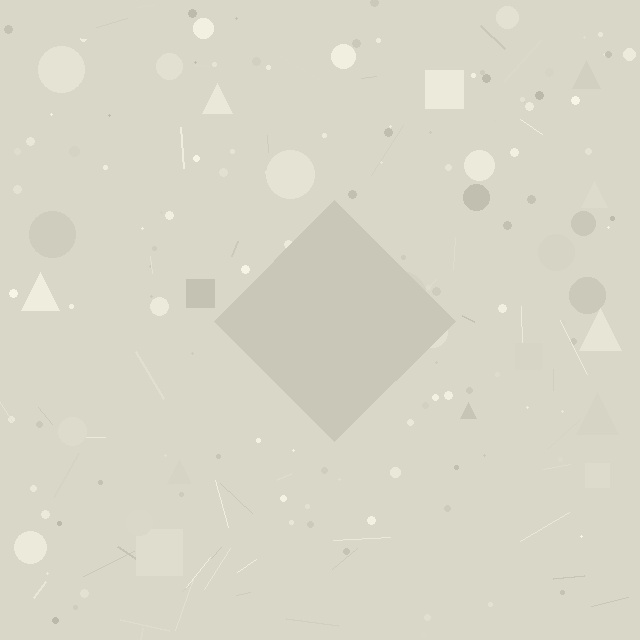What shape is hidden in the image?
A diamond is hidden in the image.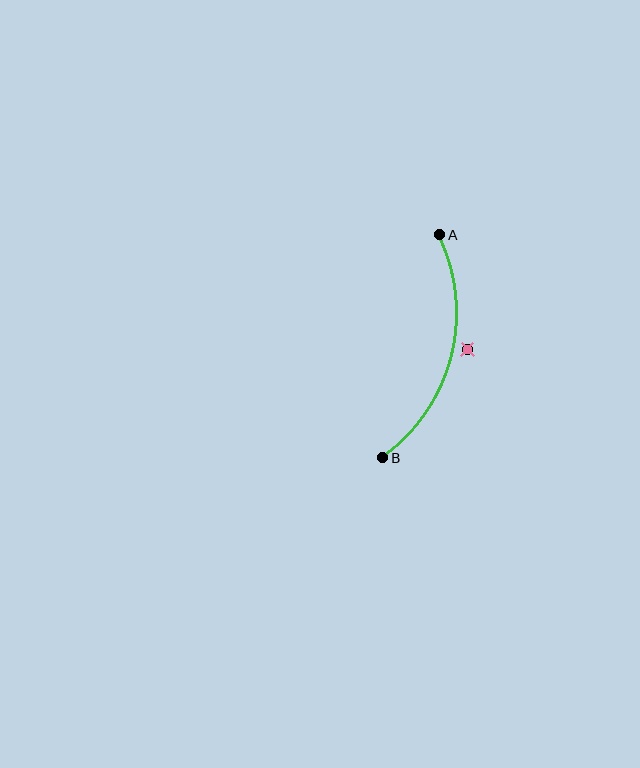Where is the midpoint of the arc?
The arc midpoint is the point on the curve farthest from the straight line joining A and B. It sits to the right of that line.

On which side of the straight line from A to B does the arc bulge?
The arc bulges to the right of the straight line connecting A and B.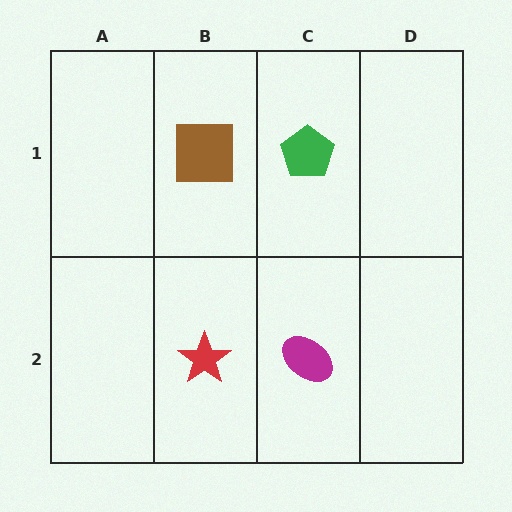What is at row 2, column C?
A magenta ellipse.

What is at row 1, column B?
A brown square.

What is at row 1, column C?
A green pentagon.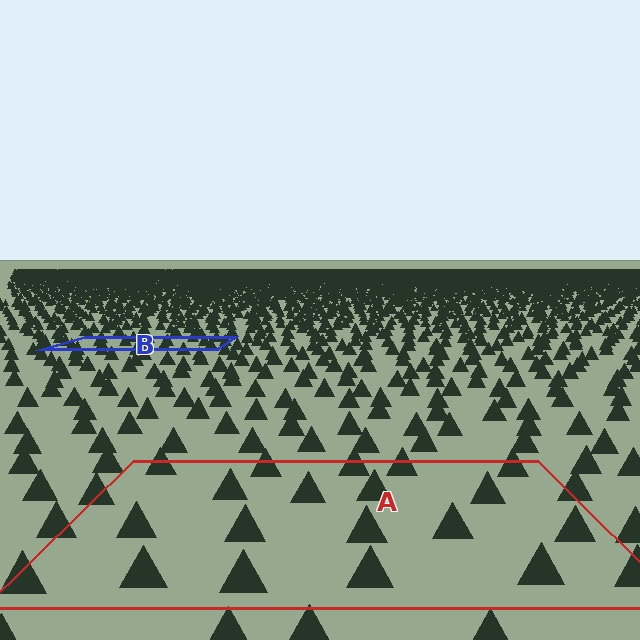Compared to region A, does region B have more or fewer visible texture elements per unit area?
Region B has more texture elements per unit area — they are packed more densely because it is farther away.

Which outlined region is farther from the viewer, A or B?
Region B is farther from the viewer — the texture elements inside it appear smaller and more densely packed.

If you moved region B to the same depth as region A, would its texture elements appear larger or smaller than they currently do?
They would appear larger. At a closer depth, the same texture elements are projected at a bigger on-screen size.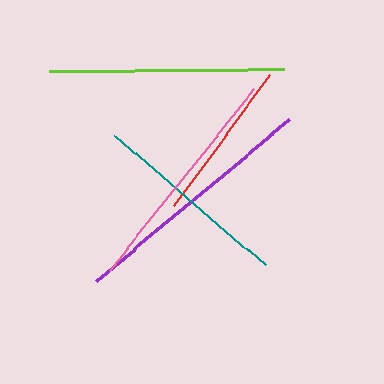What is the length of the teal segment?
The teal segment is approximately 199 pixels long.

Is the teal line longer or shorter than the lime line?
The lime line is longer than the teal line.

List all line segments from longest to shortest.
From longest to shortest: purple, lime, pink, teal, red.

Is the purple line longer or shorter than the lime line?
The purple line is longer than the lime line.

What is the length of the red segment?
The red segment is approximately 163 pixels long.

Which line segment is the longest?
The purple line is the longest at approximately 252 pixels.